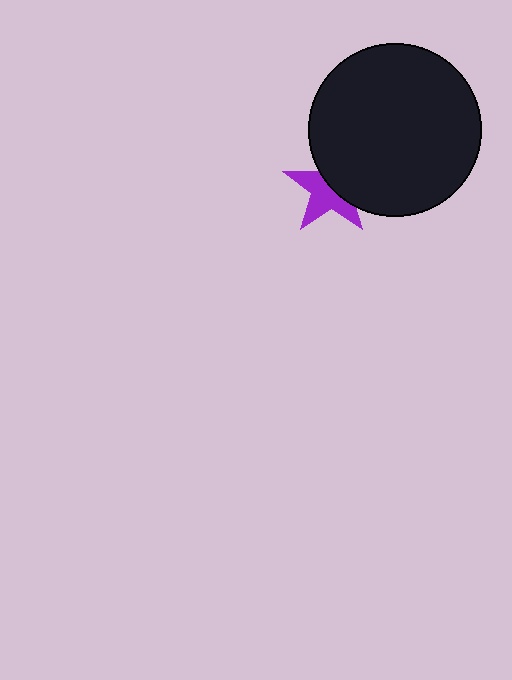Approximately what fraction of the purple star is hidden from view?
Roughly 46% of the purple star is hidden behind the black circle.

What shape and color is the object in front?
The object in front is a black circle.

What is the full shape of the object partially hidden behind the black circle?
The partially hidden object is a purple star.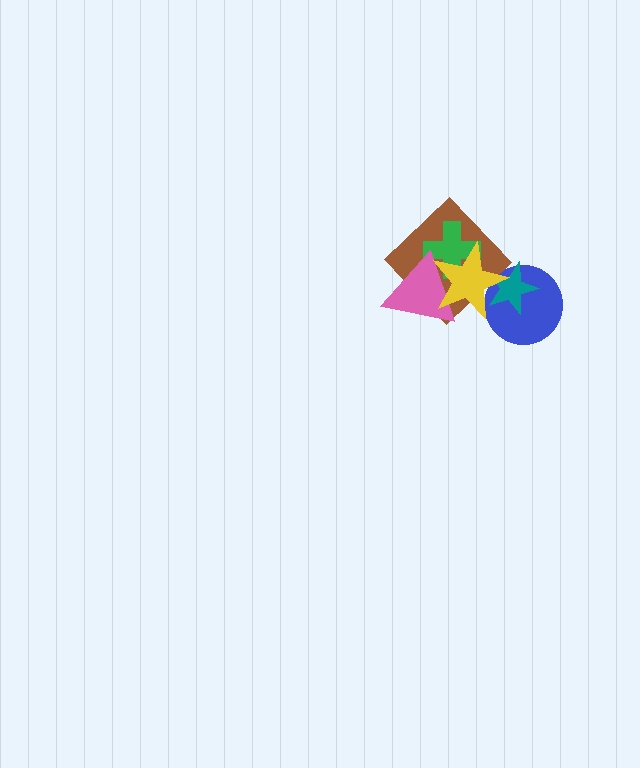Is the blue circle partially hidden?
Yes, it is partially covered by another shape.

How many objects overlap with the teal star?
2 objects overlap with the teal star.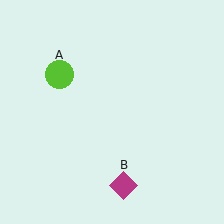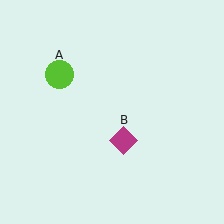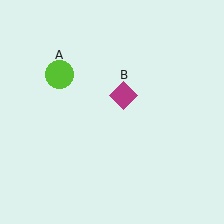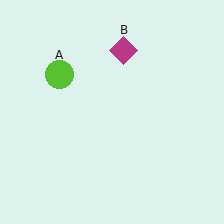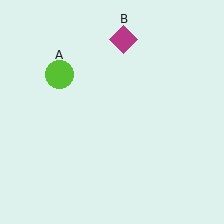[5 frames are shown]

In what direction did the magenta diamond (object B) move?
The magenta diamond (object B) moved up.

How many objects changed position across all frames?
1 object changed position: magenta diamond (object B).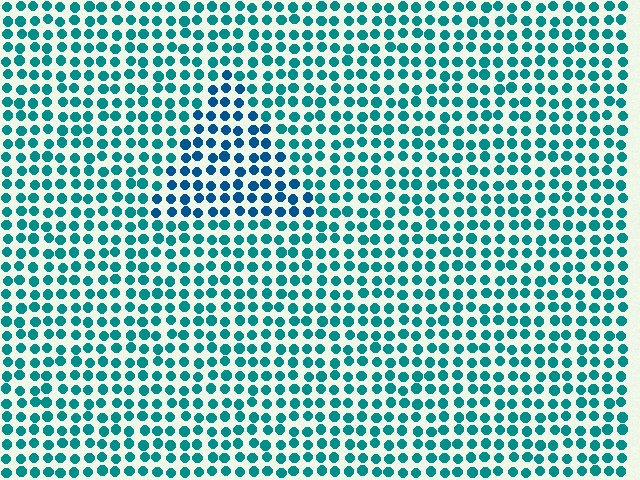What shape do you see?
I see a triangle.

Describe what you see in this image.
The image is filled with small teal elements in a uniform arrangement. A triangle-shaped region is visible where the elements are tinted to a slightly different hue, forming a subtle color boundary.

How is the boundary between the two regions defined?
The boundary is defined purely by a slight shift in hue (about 27 degrees). Spacing, size, and orientation are identical on both sides.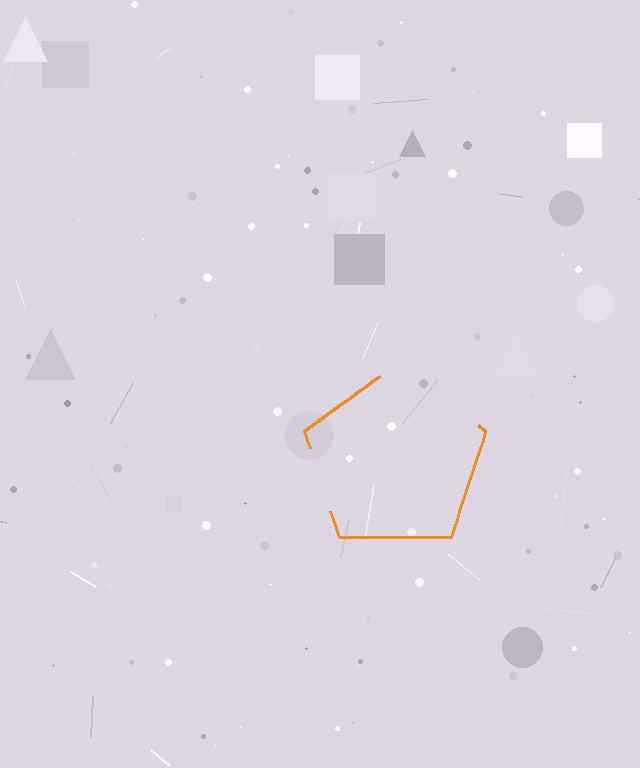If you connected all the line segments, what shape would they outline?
They would outline a pentagon.